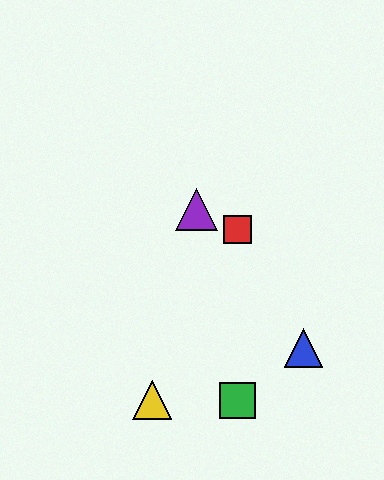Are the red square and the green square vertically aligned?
Yes, both are at x≈238.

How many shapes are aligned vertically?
2 shapes (the red square, the green square) are aligned vertically.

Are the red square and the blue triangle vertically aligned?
No, the red square is at x≈238 and the blue triangle is at x≈304.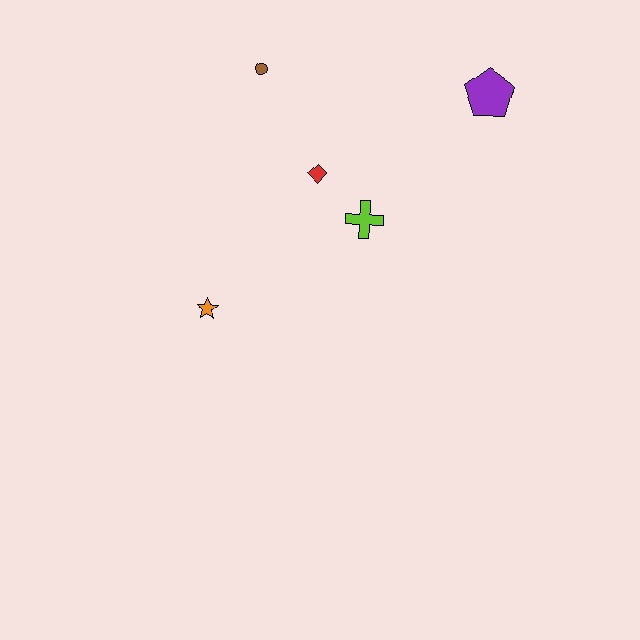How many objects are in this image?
There are 5 objects.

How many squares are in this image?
There are no squares.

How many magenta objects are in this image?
There are no magenta objects.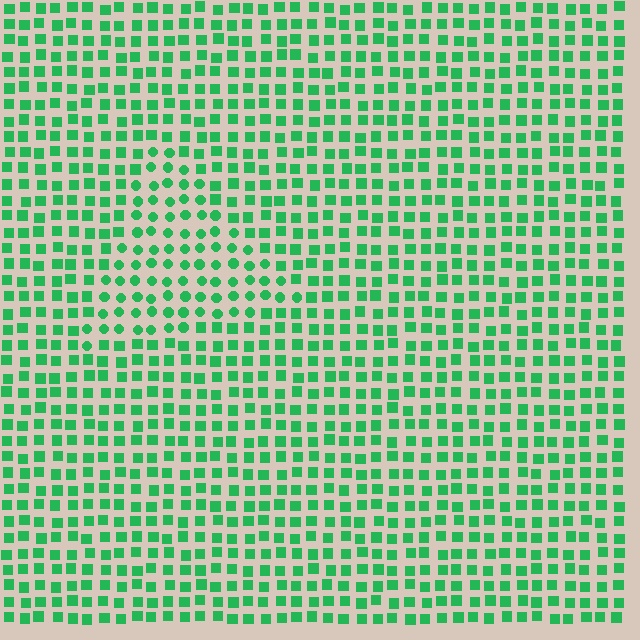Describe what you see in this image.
The image is filled with small green elements arranged in a uniform grid. A triangle-shaped region contains circles, while the surrounding area contains squares. The boundary is defined purely by the change in element shape.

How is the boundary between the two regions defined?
The boundary is defined by a change in element shape: circles inside vs. squares outside. All elements share the same color and spacing.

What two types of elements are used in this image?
The image uses circles inside the triangle region and squares outside it.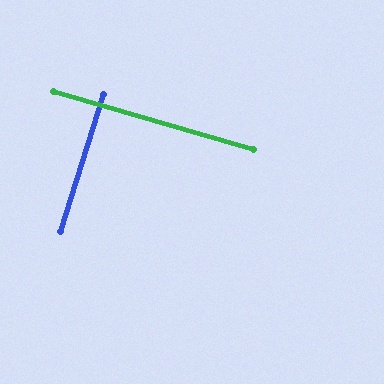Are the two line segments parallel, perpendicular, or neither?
Perpendicular — they meet at approximately 89°.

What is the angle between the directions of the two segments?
Approximately 89 degrees.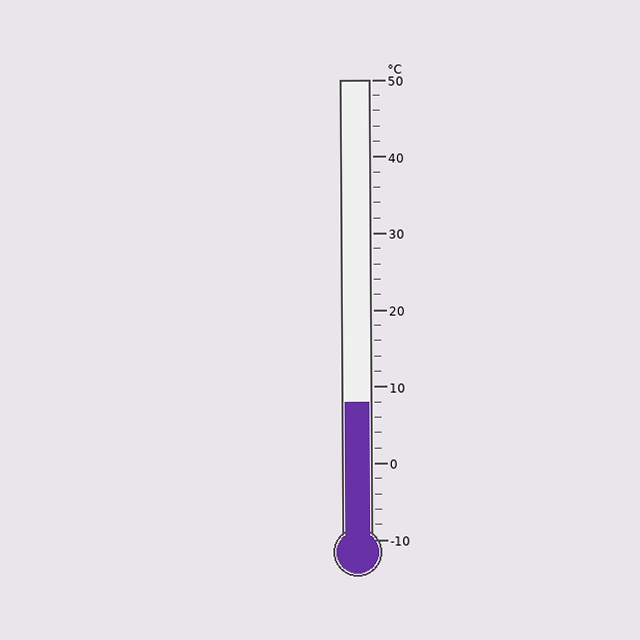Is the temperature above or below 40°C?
The temperature is below 40°C.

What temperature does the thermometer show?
The thermometer shows approximately 8°C.